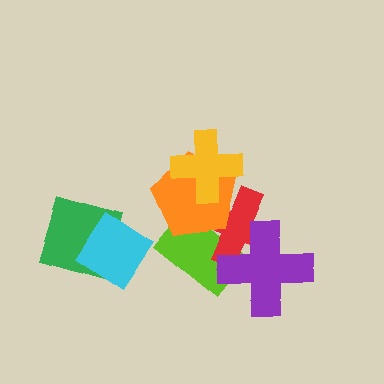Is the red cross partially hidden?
Yes, it is partially covered by another shape.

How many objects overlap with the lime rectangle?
3 objects overlap with the lime rectangle.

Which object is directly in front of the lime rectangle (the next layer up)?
The red cross is directly in front of the lime rectangle.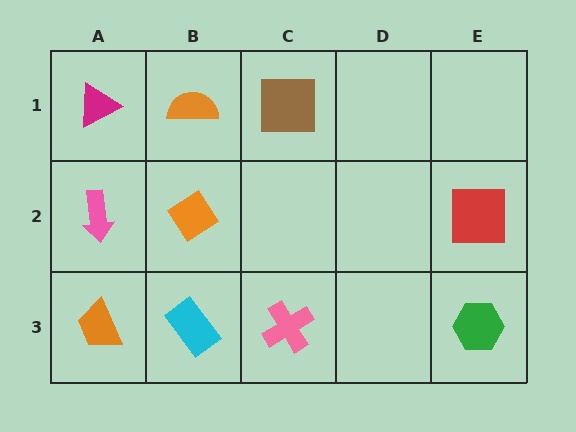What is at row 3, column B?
A cyan rectangle.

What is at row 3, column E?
A green hexagon.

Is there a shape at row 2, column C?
No, that cell is empty.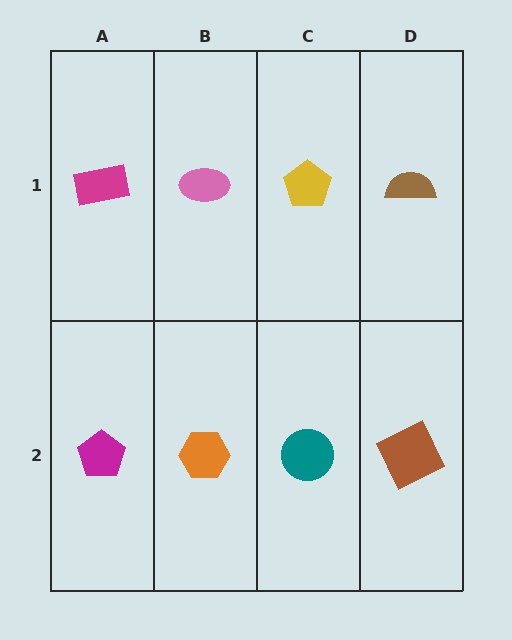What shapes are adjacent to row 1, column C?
A teal circle (row 2, column C), a pink ellipse (row 1, column B), a brown semicircle (row 1, column D).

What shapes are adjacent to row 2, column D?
A brown semicircle (row 1, column D), a teal circle (row 2, column C).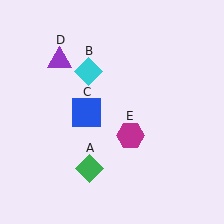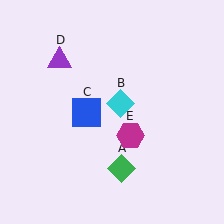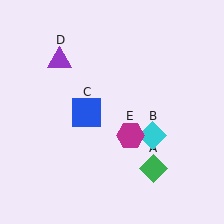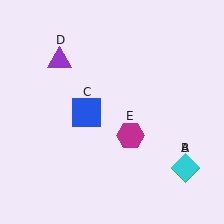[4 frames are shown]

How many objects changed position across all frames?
2 objects changed position: green diamond (object A), cyan diamond (object B).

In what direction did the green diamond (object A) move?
The green diamond (object A) moved right.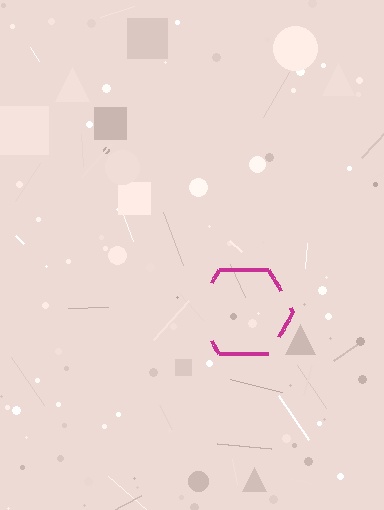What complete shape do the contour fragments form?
The contour fragments form a hexagon.